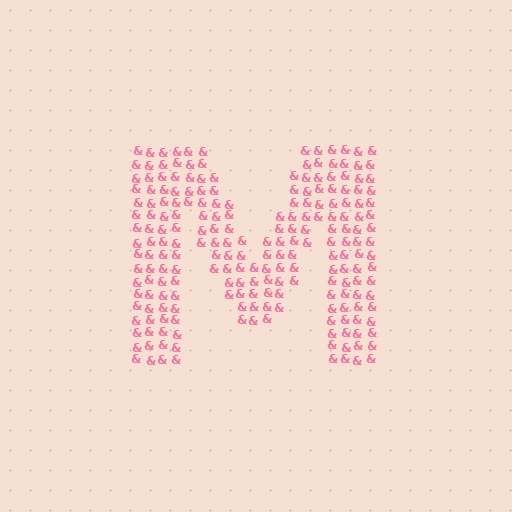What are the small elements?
The small elements are ampersands.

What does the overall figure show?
The overall figure shows the letter M.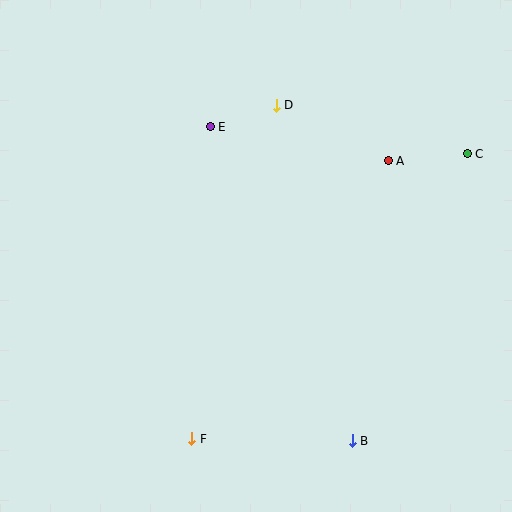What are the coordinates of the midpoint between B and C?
The midpoint between B and C is at (410, 297).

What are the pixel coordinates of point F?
Point F is at (192, 439).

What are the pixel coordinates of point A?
Point A is at (388, 161).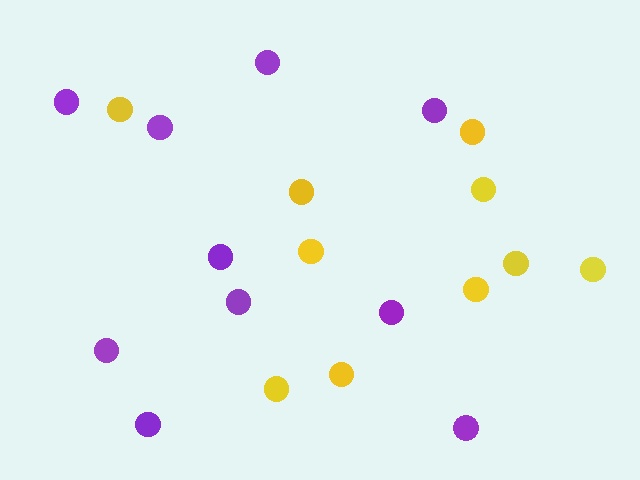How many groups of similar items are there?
There are 2 groups: one group of purple circles (10) and one group of yellow circles (10).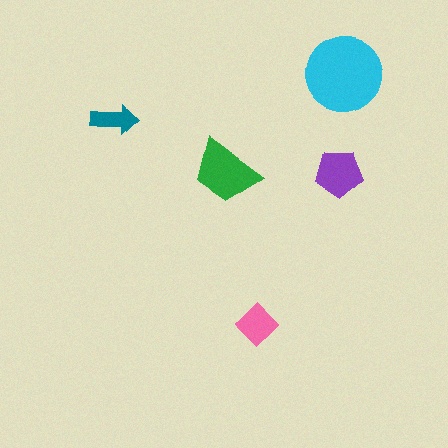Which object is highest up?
The cyan circle is topmost.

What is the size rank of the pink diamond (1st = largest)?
4th.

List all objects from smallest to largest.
The teal arrow, the pink diamond, the purple pentagon, the green trapezoid, the cyan circle.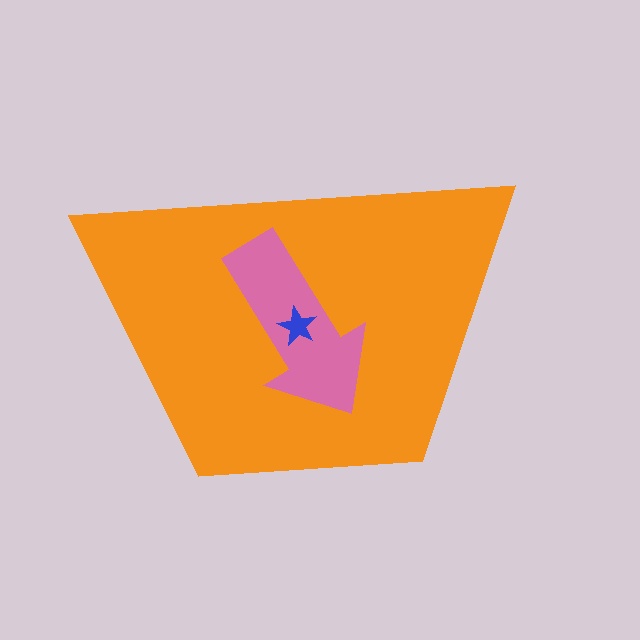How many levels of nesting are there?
3.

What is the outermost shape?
The orange trapezoid.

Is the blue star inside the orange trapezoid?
Yes.